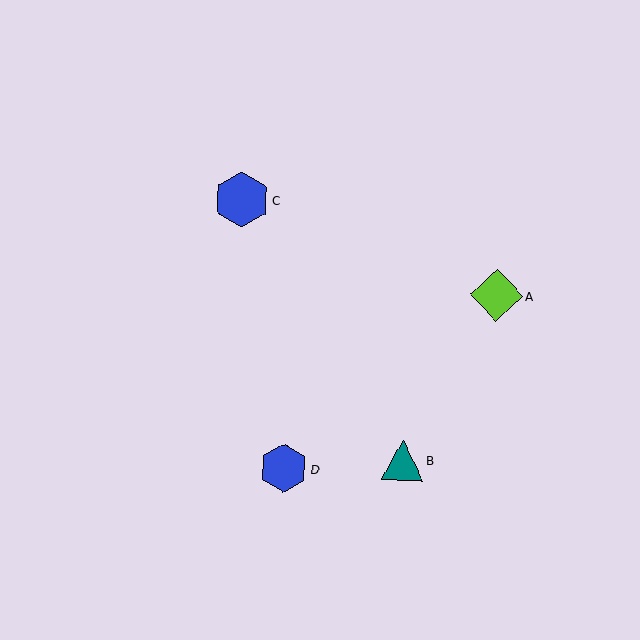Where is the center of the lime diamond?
The center of the lime diamond is at (496, 296).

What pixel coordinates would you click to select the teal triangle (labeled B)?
Click at (403, 460) to select the teal triangle B.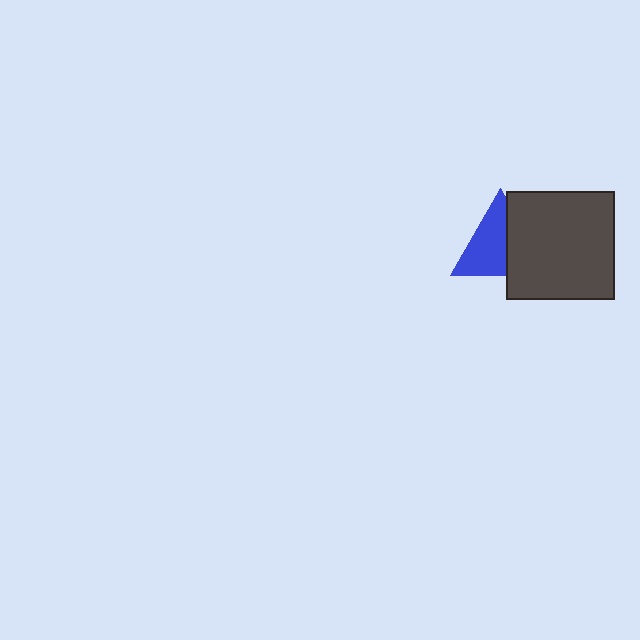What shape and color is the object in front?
The object in front is a dark gray square.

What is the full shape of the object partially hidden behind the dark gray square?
The partially hidden object is a blue triangle.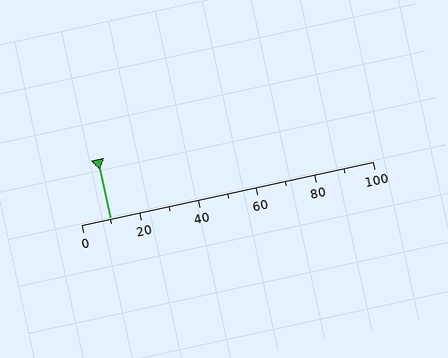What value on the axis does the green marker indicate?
The marker indicates approximately 10.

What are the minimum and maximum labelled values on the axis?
The axis runs from 0 to 100.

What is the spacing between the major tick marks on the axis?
The major ticks are spaced 20 apart.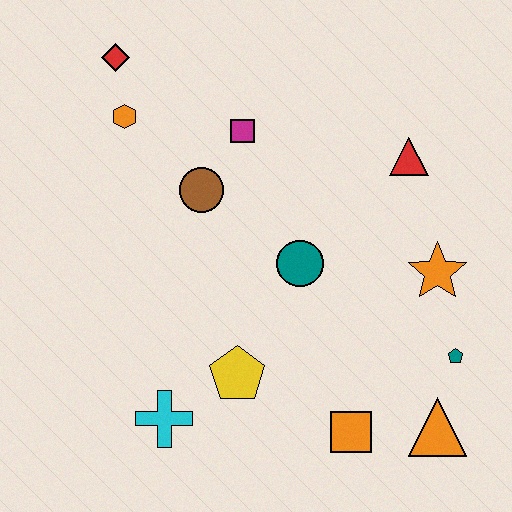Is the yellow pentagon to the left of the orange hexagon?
No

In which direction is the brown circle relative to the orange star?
The brown circle is to the left of the orange star.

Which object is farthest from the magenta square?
The orange triangle is farthest from the magenta square.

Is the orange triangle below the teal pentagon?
Yes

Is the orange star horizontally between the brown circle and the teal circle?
No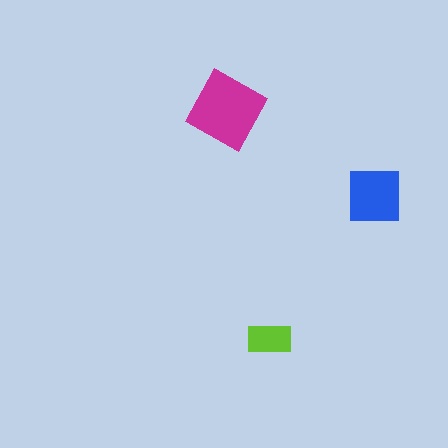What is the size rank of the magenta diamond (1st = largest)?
1st.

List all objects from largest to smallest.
The magenta diamond, the blue square, the lime rectangle.